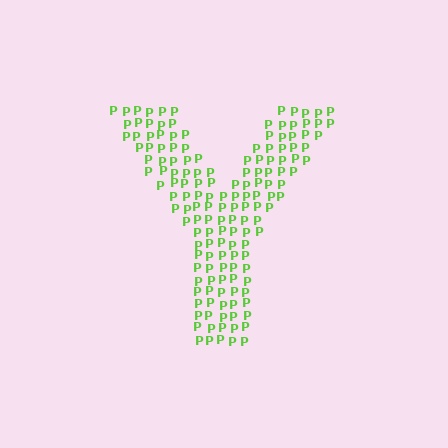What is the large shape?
The large shape is the letter Y.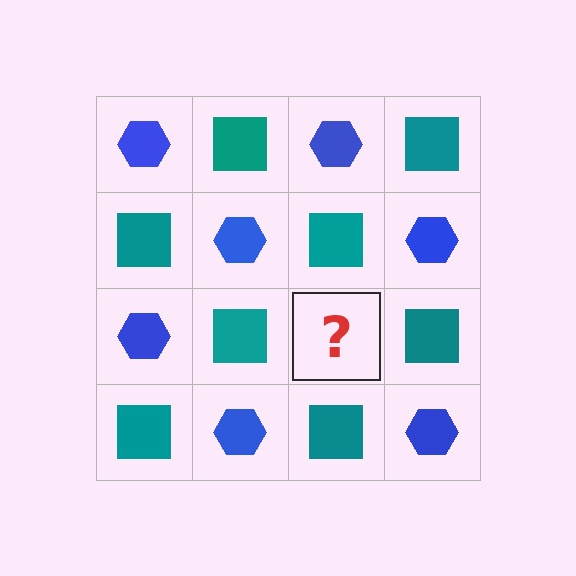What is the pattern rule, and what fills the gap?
The rule is that it alternates blue hexagon and teal square in a checkerboard pattern. The gap should be filled with a blue hexagon.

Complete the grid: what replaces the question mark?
The question mark should be replaced with a blue hexagon.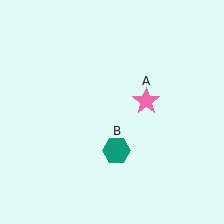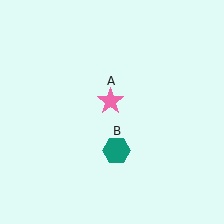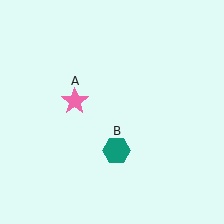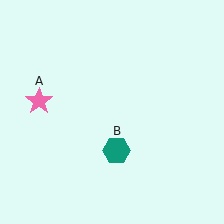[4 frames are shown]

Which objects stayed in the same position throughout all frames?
Teal hexagon (object B) remained stationary.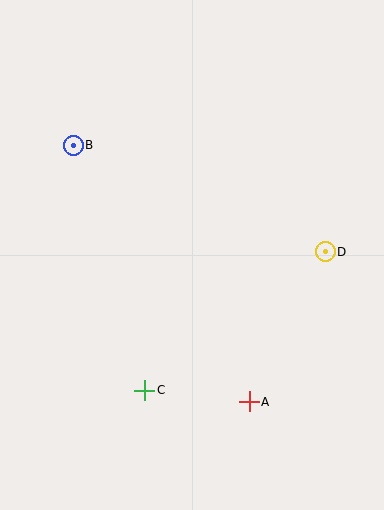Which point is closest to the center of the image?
Point D at (325, 252) is closest to the center.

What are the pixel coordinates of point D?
Point D is at (325, 252).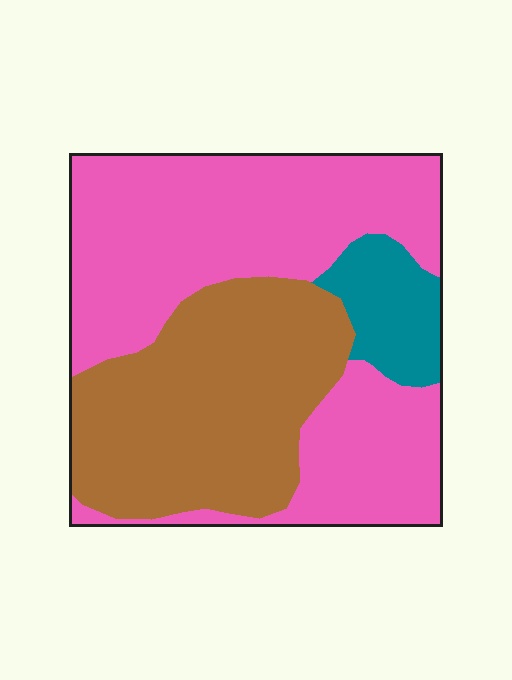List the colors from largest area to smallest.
From largest to smallest: pink, brown, teal.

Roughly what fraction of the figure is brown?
Brown covers 36% of the figure.